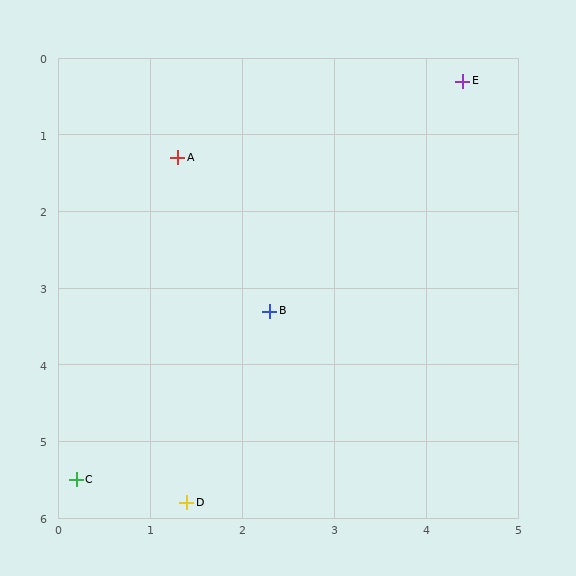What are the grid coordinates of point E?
Point E is at approximately (4.4, 0.3).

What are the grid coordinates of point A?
Point A is at approximately (1.3, 1.3).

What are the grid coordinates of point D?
Point D is at approximately (1.4, 5.8).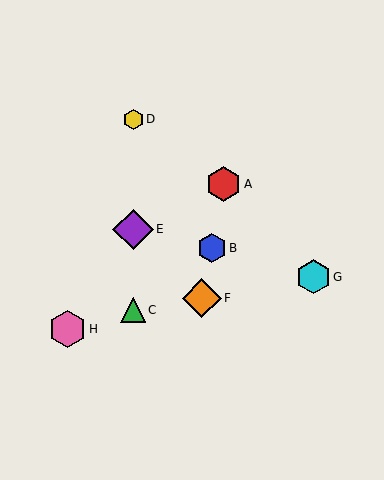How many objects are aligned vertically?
3 objects (C, D, E) are aligned vertically.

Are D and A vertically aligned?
No, D is at x≈133 and A is at x≈223.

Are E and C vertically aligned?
Yes, both are at x≈133.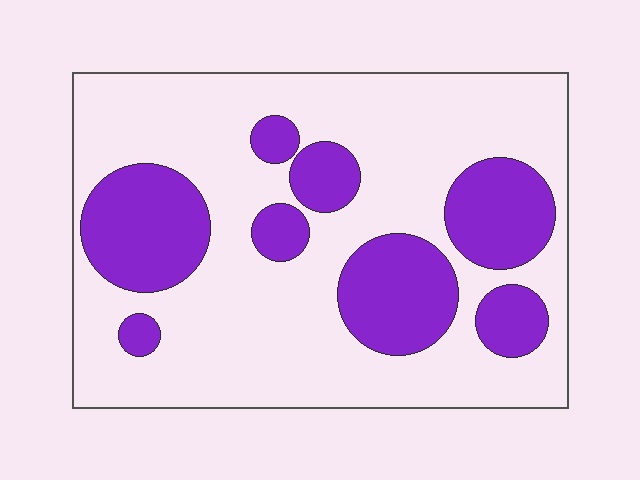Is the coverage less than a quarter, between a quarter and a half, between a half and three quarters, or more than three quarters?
Between a quarter and a half.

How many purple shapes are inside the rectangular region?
8.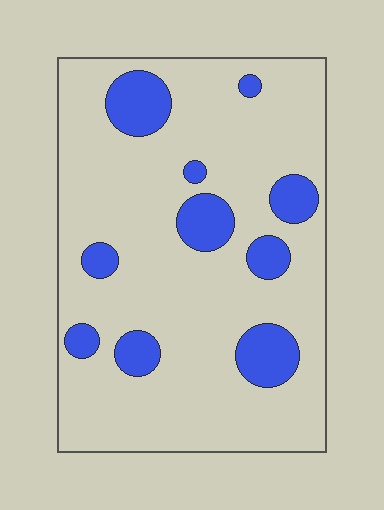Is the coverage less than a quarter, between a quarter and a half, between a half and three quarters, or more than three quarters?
Less than a quarter.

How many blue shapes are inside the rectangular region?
10.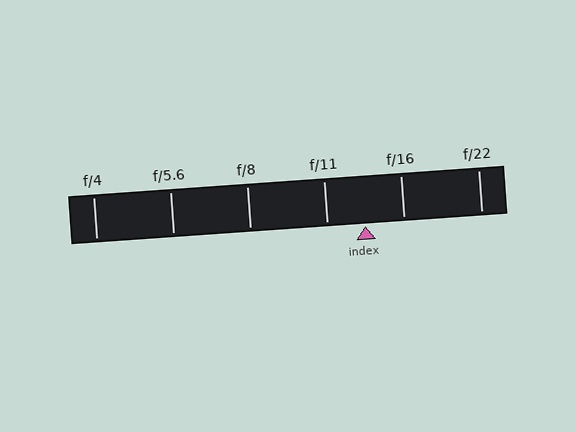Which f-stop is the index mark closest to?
The index mark is closest to f/11.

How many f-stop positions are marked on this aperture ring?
There are 6 f-stop positions marked.